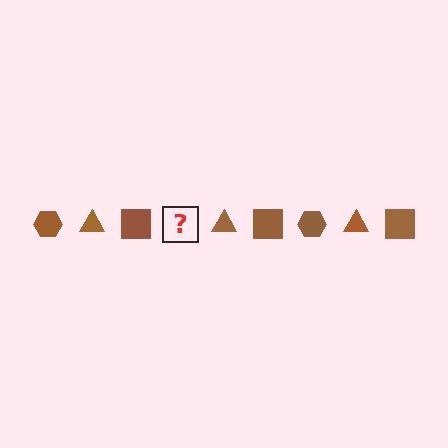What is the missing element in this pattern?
The missing element is a brown hexagon.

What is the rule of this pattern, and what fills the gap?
The rule is that the pattern cycles through hexagon, triangle, square shapes in brown. The gap should be filled with a brown hexagon.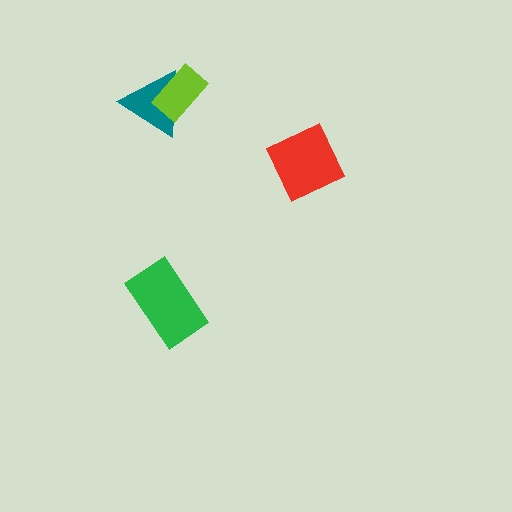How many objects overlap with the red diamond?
0 objects overlap with the red diamond.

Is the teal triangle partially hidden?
Yes, it is partially covered by another shape.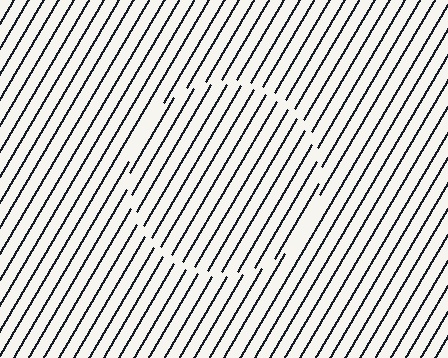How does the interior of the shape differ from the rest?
The interior of the shape contains the same grating, shifted by half a period — the contour is defined by the phase discontinuity where line-ends from the inner and outer gratings abut.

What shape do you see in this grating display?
An illusory circle. The interior of the shape contains the same grating, shifted by half a period — the contour is defined by the phase discontinuity where line-ends from the inner and outer gratings abut.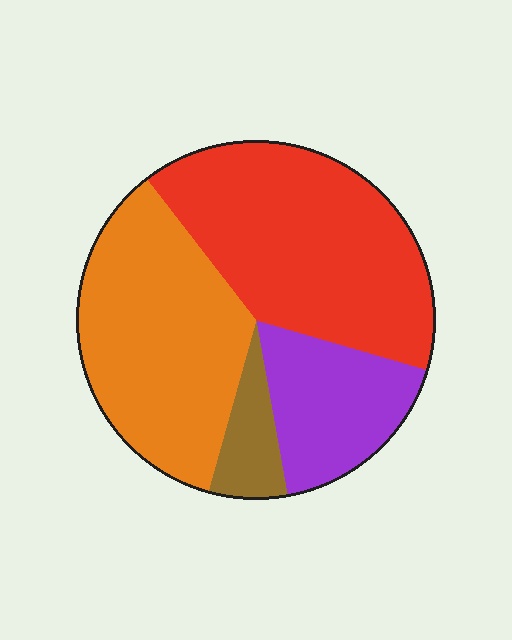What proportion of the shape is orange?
Orange takes up about one third (1/3) of the shape.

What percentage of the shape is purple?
Purple takes up less than a quarter of the shape.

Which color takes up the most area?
Red, at roughly 40%.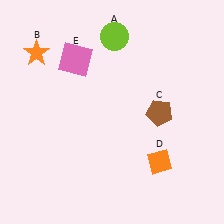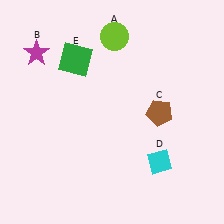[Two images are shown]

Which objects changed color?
B changed from orange to magenta. D changed from orange to cyan. E changed from pink to green.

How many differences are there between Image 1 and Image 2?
There are 3 differences between the two images.